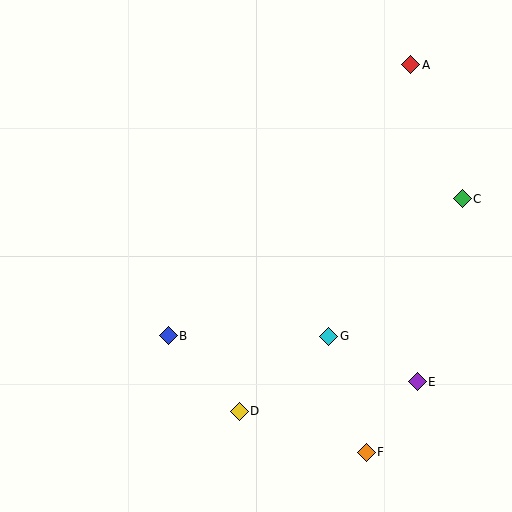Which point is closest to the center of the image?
Point G at (329, 336) is closest to the center.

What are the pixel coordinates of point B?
Point B is at (168, 336).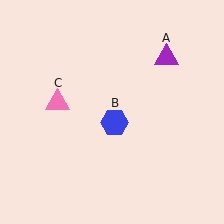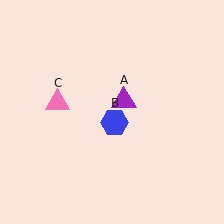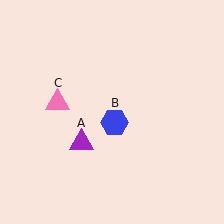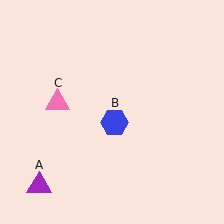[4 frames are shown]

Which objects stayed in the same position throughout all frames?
Blue hexagon (object B) and pink triangle (object C) remained stationary.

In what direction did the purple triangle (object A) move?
The purple triangle (object A) moved down and to the left.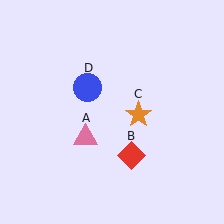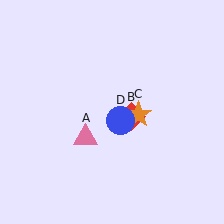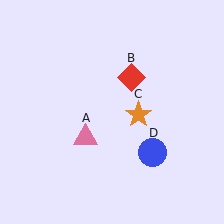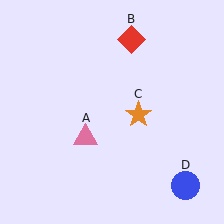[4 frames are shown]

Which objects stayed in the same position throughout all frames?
Pink triangle (object A) and orange star (object C) remained stationary.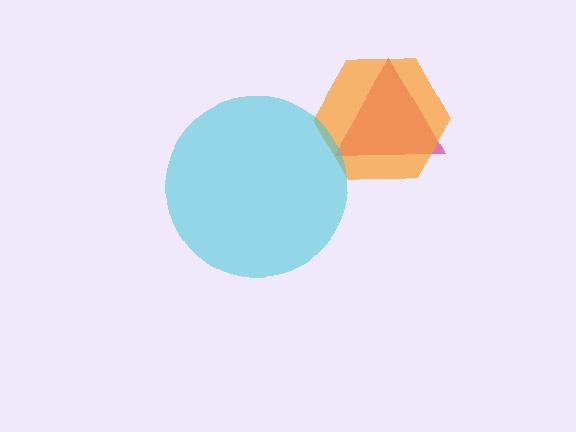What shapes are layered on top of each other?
The layered shapes are: a magenta triangle, an orange hexagon, a cyan circle.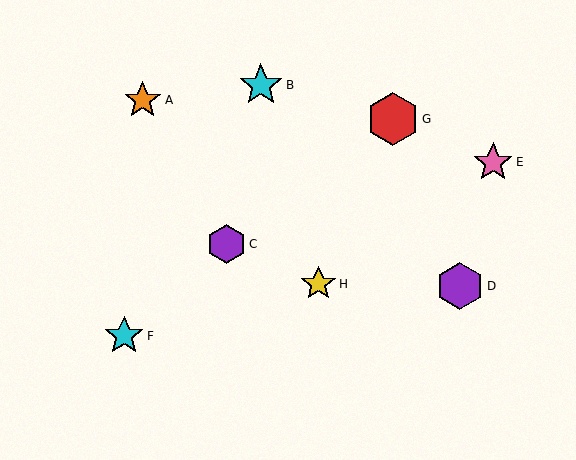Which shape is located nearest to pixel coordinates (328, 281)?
The yellow star (labeled H) at (318, 284) is nearest to that location.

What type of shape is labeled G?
Shape G is a red hexagon.